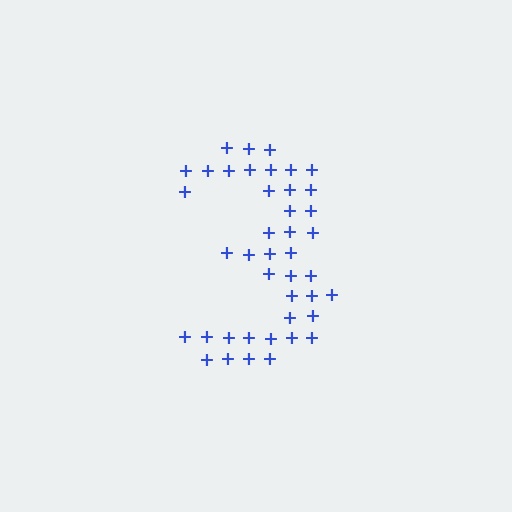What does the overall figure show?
The overall figure shows the digit 3.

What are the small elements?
The small elements are plus signs.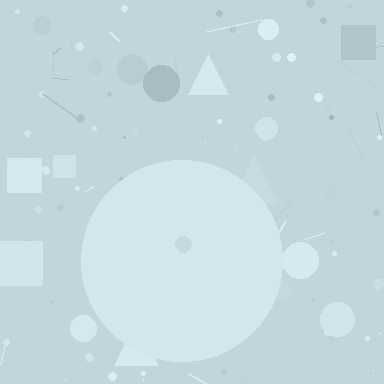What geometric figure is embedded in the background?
A circle is embedded in the background.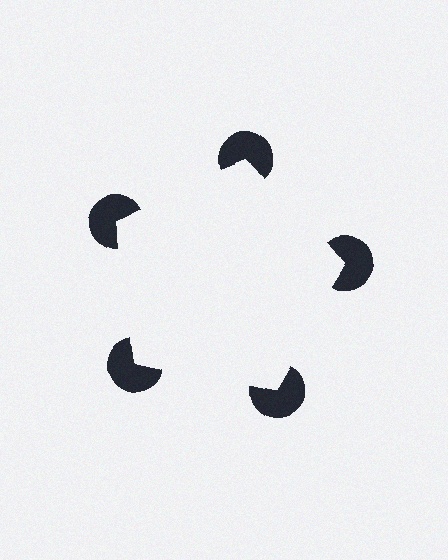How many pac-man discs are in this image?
There are 5 — one at each vertex of the illusory pentagon.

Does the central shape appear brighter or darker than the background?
It typically appears slightly brighter than the background, even though no actual brightness change is drawn.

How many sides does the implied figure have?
5 sides.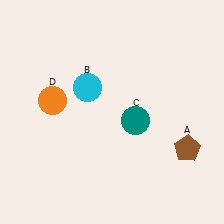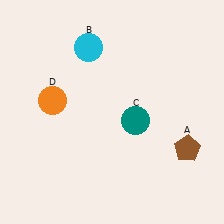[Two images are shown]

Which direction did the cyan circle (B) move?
The cyan circle (B) moved up.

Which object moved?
The cyan circle (B) moved up.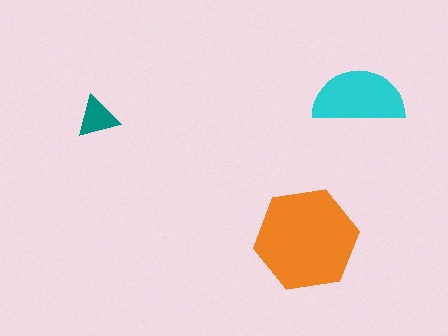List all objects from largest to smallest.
The orange hexagon, the cyan semicircle, the teal triangle.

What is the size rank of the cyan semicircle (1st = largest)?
2nd.